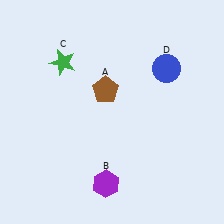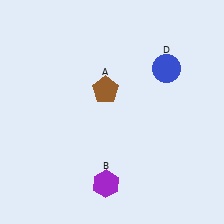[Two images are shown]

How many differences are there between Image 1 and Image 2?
There is 1 difference between the two images.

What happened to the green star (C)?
The green star (C) was removed in Image 2. It was in the top-left area of Image 1.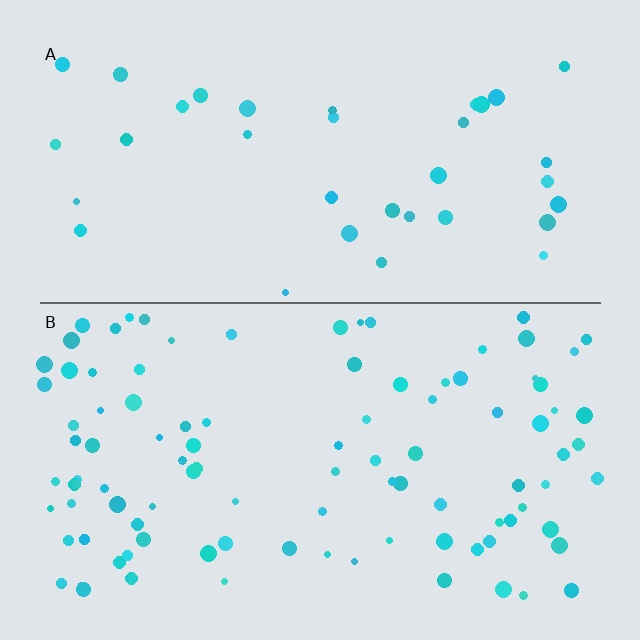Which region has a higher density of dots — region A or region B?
B (the bottom).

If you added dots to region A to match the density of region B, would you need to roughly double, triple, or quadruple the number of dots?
Approximately triple.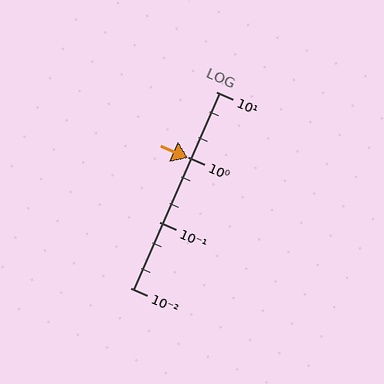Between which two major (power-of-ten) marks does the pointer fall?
The pointer is between 0.1 and 1.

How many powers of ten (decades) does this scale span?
The scale spans 3 decades, from 0.01 to 10.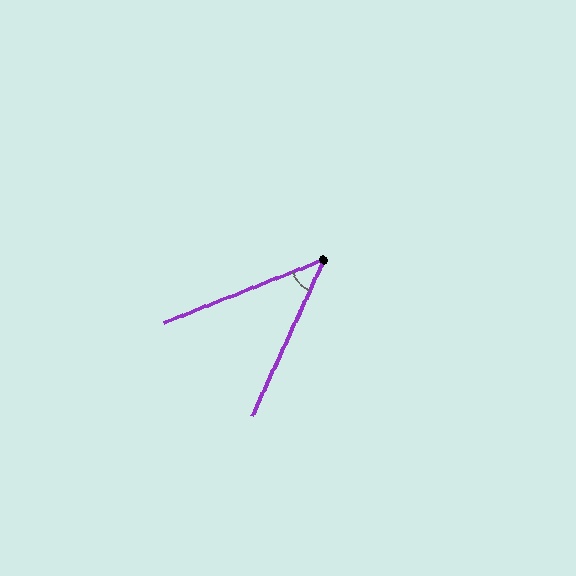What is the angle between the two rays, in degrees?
Approximately 44 degrees.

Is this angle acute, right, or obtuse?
It is acute.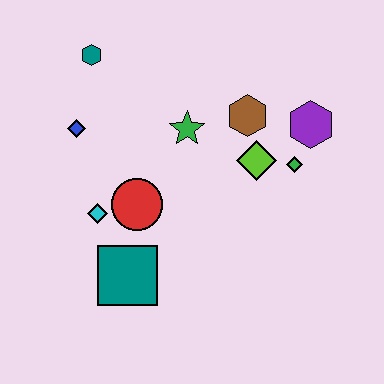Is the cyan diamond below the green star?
Yes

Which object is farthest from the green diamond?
The teal hexagon is farthest from the green diamond.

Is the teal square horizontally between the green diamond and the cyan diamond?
Yes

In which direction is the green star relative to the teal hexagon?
The green star is to the right of the teal hexagon.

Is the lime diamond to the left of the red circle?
No